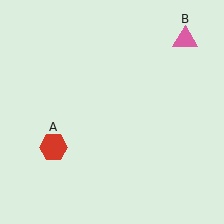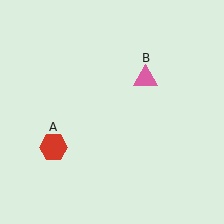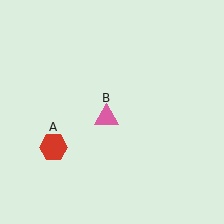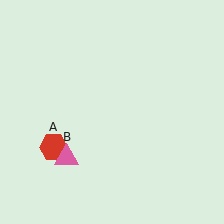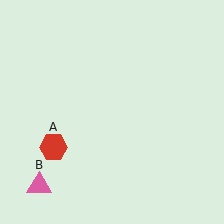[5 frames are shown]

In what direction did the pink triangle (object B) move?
The pink triangle (object B) moved down and to the left.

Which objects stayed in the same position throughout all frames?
Red hexagon (object A) remained stationary.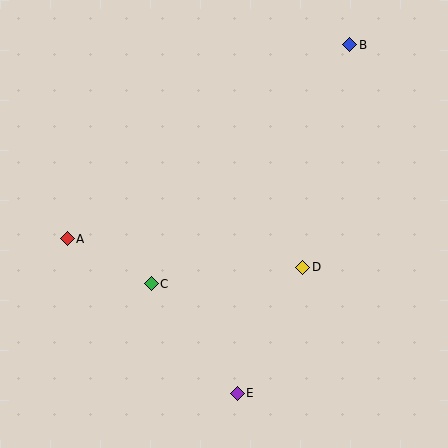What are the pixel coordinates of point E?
Point E is at (237, 393).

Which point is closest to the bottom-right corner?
Point E is closest to the bottom-right corner.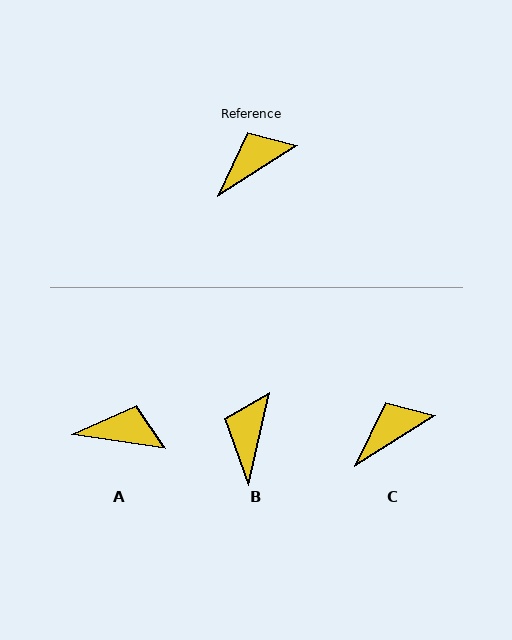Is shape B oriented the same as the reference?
No, it is off by about 45 degrees.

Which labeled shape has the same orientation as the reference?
C.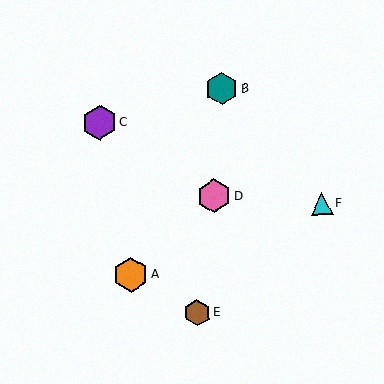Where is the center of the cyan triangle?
The center of the cyan triangle is at (322, 204).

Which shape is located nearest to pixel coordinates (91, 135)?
The purple hexagon (labeled C) at (99, 122) is nearest to that location.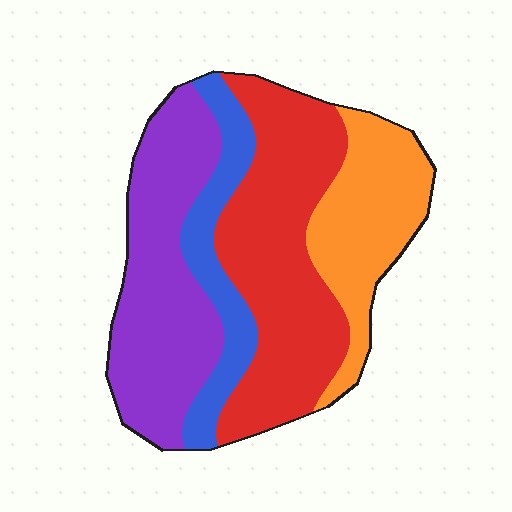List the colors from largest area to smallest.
From largest to smallest: red, purple, orange, blue.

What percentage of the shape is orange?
Orange takes up less than a quarter of the shape.